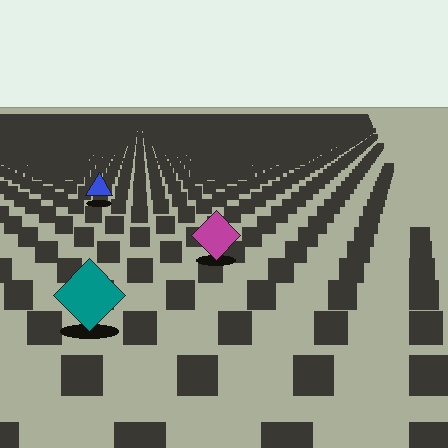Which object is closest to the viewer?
The teal diamond is closest. The texture marks near it are larger and more spread out.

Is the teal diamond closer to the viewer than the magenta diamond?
Yes. The teal diamond is closer — you can tell from the texture gradient: the ground texture is coarser near it.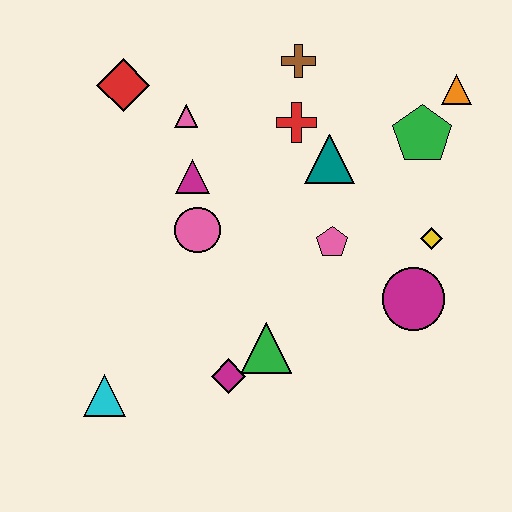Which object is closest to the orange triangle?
The green pentagon is closest to the orange triangle.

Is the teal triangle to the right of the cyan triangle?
Yes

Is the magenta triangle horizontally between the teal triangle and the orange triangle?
No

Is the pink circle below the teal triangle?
Yes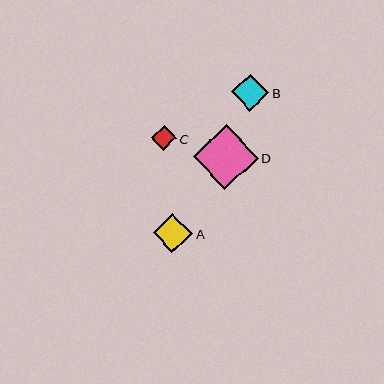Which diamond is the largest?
Diamond D is the largest with a size of approximately 65 pixels.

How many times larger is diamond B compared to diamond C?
Diamond B is approximately 1.5 times the size of diamond C.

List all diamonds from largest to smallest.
From largest to smallest: D, A, B, C.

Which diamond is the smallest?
Diamond C is the smallest with a size of approximately 25 pixels.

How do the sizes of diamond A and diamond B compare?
Diamond A and diamond B are approximately the same size.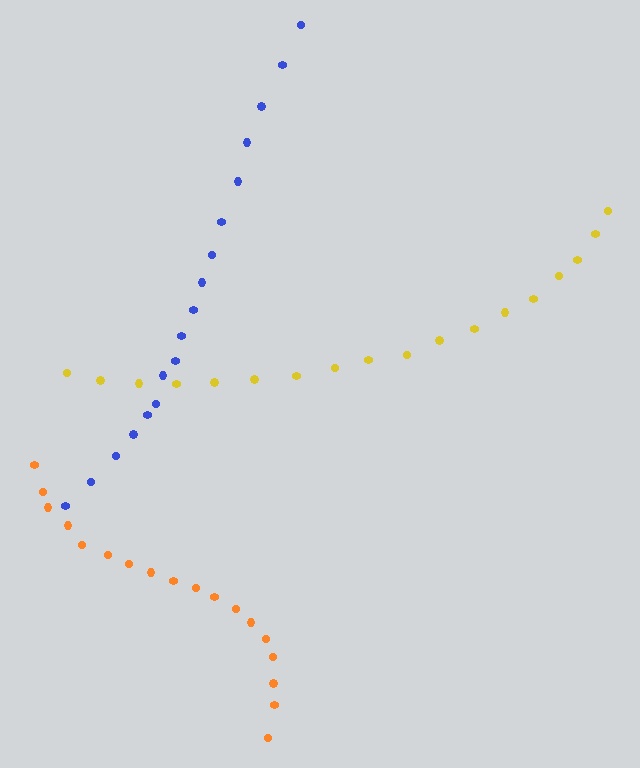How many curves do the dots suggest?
There are 3 distinct paths.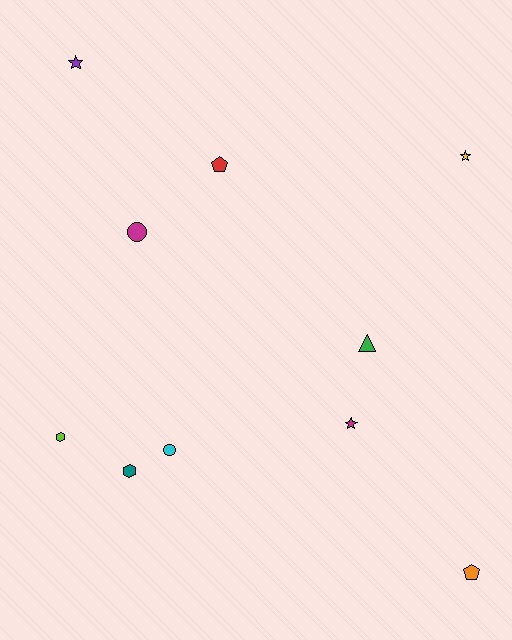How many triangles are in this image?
There is 1 triangle.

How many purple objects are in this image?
There is 1 purple object.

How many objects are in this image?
There are 10 objects.